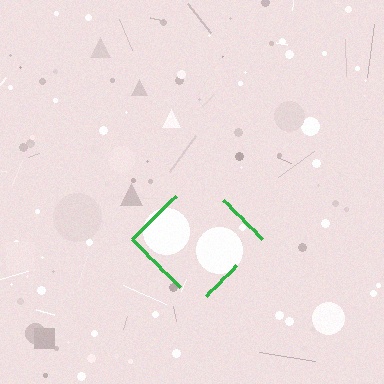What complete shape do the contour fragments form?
The contour fragments form a diamond.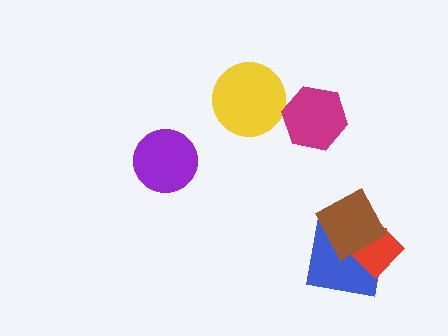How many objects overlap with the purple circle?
0 objects overlap with the purple circle.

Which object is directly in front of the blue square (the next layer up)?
The red diamond is directly in front of the blue square.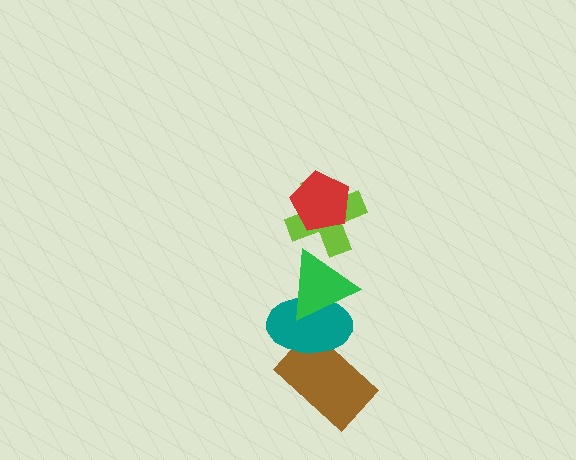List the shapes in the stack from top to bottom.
From top to bottom: the red pentagon, the lime cross, the green triangle, the teal ellipse, the brown rectangle.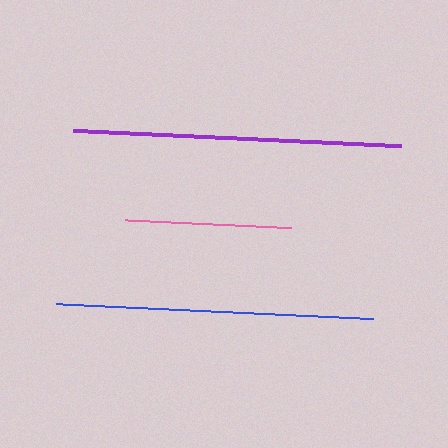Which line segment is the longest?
The purple line is the longest at approximately 328 pixels.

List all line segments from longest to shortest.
From longest to shortest: purple, blue, pink.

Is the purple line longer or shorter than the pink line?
The purple line is longer than the pink line.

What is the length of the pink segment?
The pink segment is approximately 166 pixels long.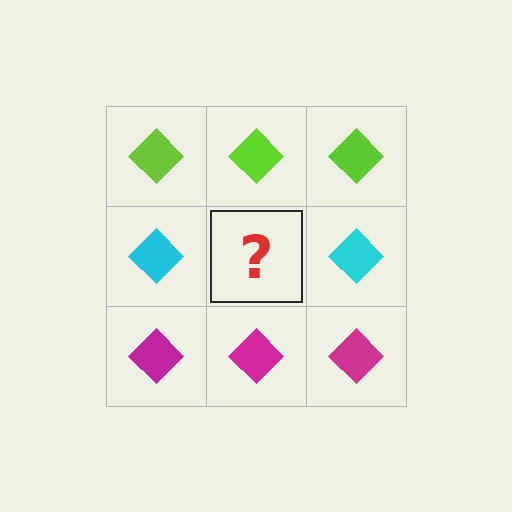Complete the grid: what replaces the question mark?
The question mark should be replaced with a cyan diamond.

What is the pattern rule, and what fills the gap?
The rule is that each row has a consistent color. The gap should be filled with a cyan diamond.